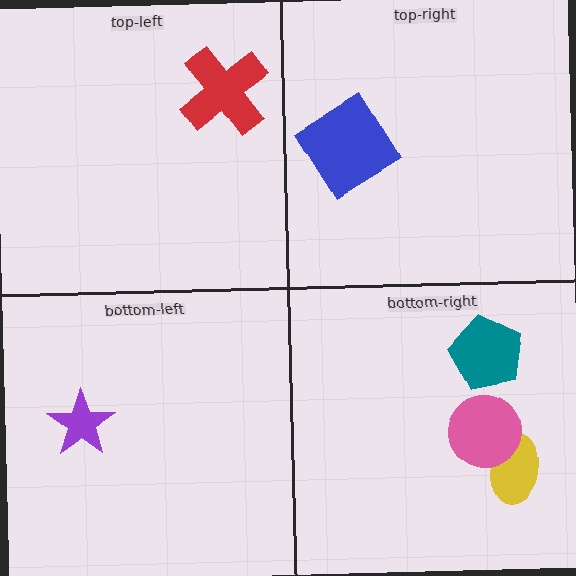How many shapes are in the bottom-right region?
3.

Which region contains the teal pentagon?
The bottom-right region.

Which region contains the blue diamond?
The top-right region.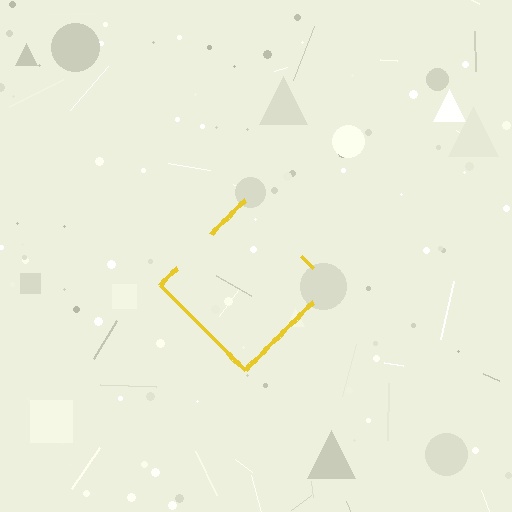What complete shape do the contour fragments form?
The contour fragments form a diamond.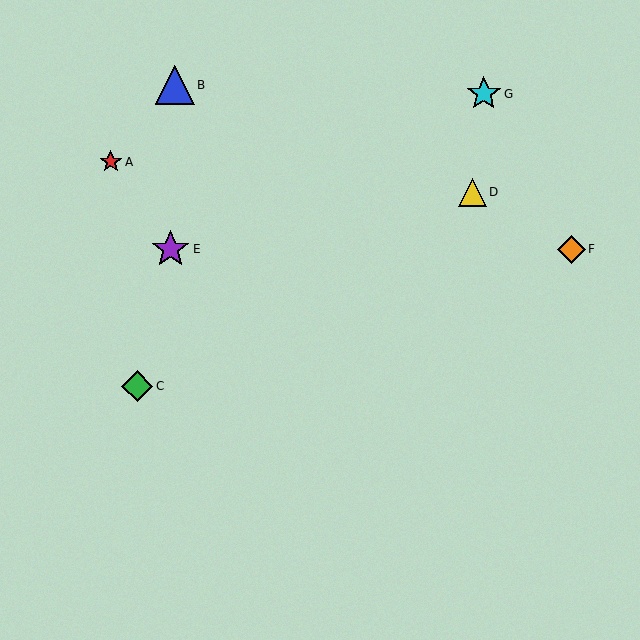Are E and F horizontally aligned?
Yes, both are at y≈249.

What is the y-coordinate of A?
Object A is at y≈162.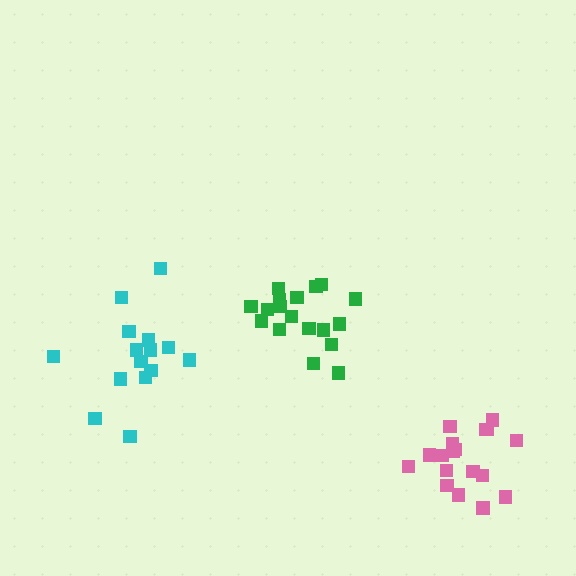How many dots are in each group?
Group 1: 18 dots, Group 2: 18 dots, Group 3: 15 dots (51 total).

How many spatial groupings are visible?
There are 3 spatial groupings.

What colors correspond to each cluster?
The clusters are colored: green, pink, cyan.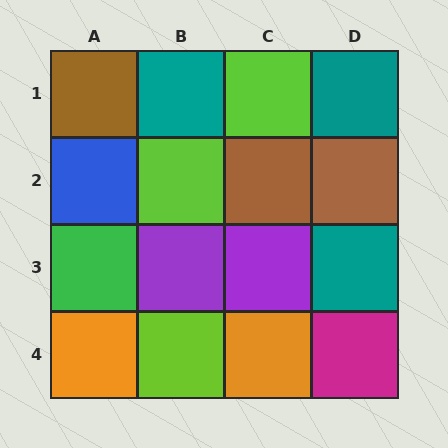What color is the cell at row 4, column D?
Magenta.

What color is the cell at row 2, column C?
Brown.